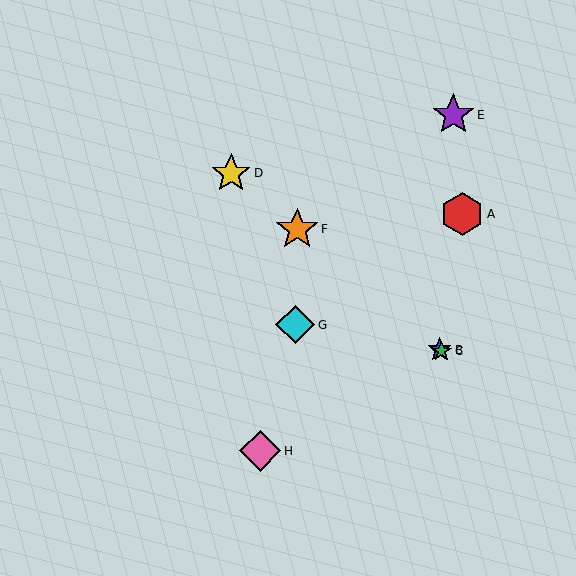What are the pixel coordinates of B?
Object B is at (439, 350).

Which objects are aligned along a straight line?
Objects B, C, D, F are aligned along a straight line.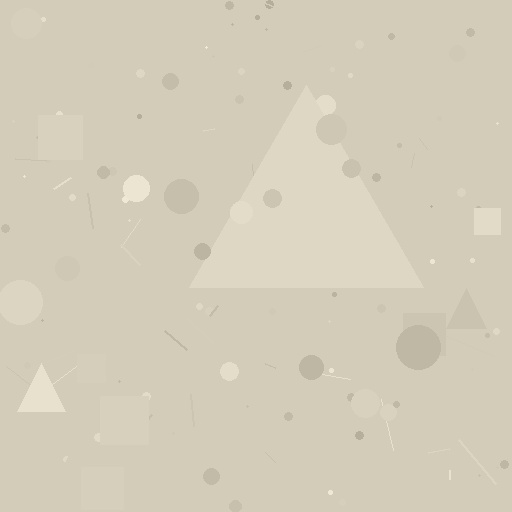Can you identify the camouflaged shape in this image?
The camouflaged shape is a triangle.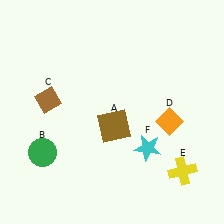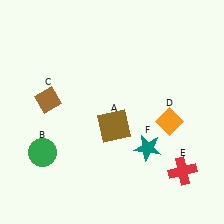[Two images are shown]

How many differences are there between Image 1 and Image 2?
There are 2 differences between the two images.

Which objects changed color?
E changed from yellow to red. F changed from cyan to teal.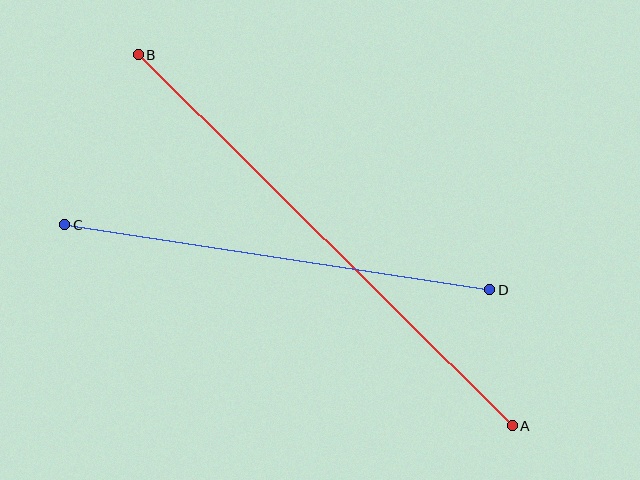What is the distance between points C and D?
The distance is approximately 430 pixels.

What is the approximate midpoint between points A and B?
The midpoint is at approximately (325, 240) pixels.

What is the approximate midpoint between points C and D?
The midpoint is at approximately (277, 257) pixels.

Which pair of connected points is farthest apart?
Points A and B are farthest apart.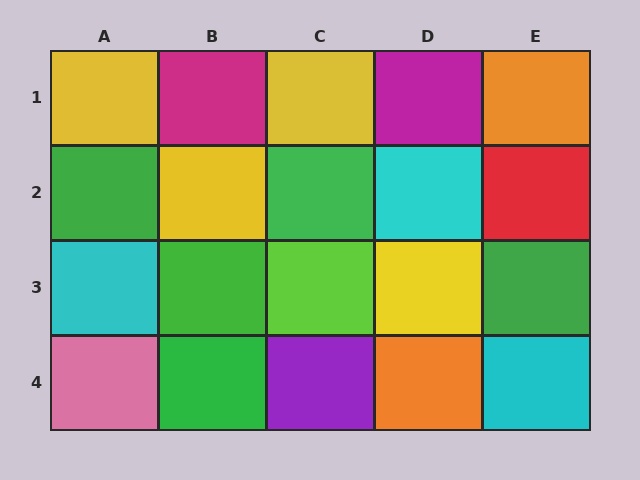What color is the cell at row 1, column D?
Magenta.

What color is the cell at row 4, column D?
Orange.